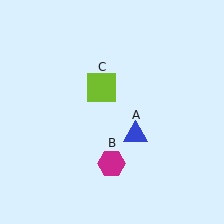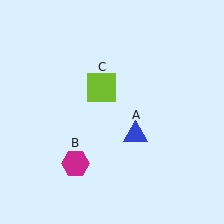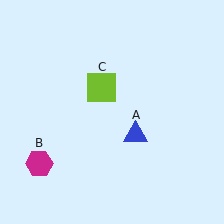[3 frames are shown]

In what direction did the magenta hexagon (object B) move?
The magenta hexagon (object B) moved left.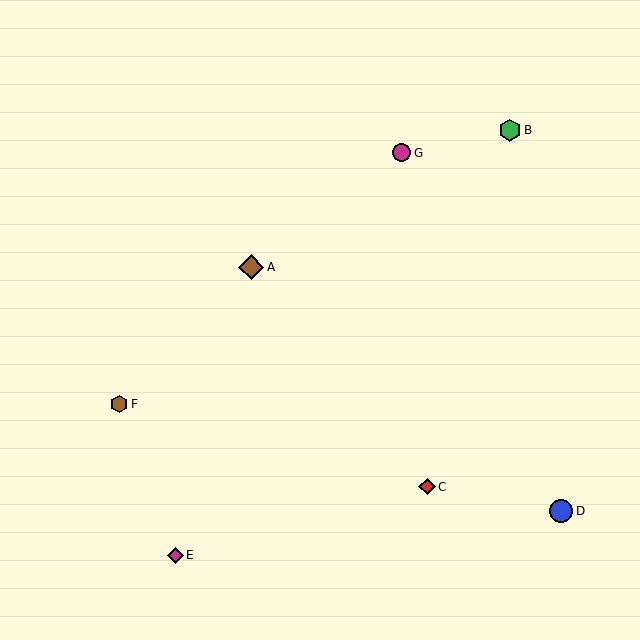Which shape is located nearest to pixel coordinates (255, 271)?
The brown diamond (labeled A) at (251, 267) is nearest to that location.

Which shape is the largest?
The brown diamond (labeled A) is the largest.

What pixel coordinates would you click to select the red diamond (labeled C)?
Click at (427, 487) to select the red diamond C.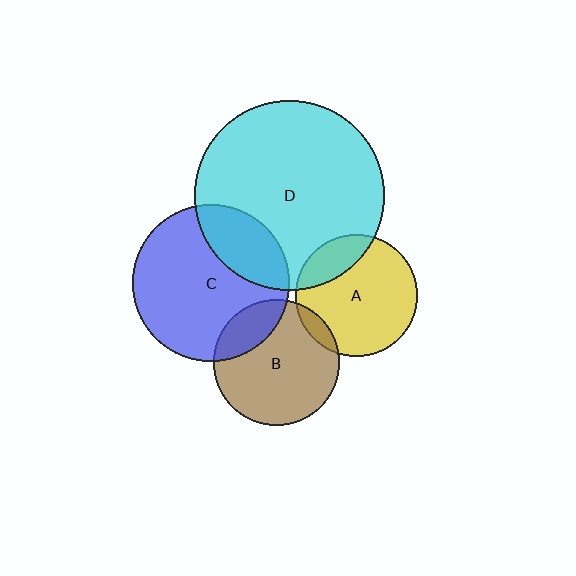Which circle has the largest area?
Circle D (cyan).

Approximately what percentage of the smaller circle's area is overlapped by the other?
Approximately 25%.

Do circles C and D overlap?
Yes.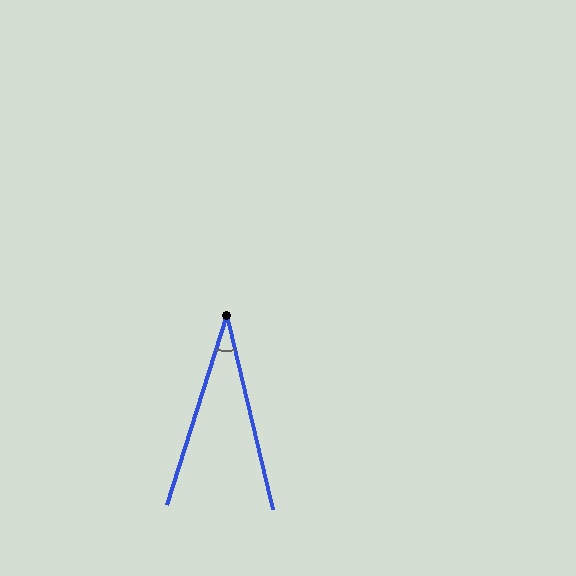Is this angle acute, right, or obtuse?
It is acute.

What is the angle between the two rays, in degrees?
Approximately 31 degrees.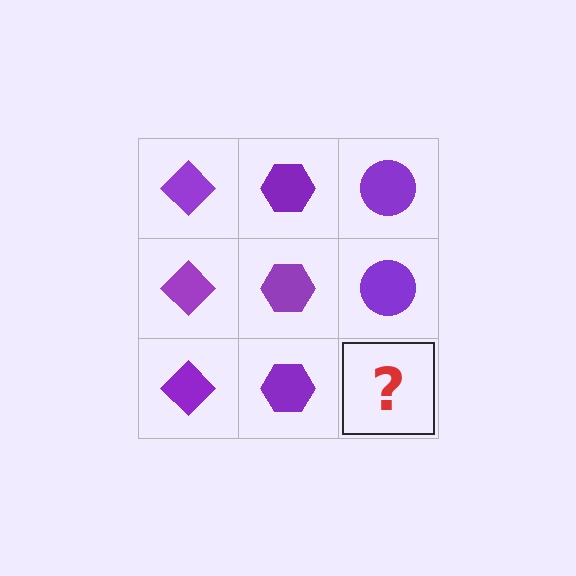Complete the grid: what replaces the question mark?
The question mark should be replaced with a purple circle.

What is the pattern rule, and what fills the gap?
The rule is that each column has a consistent shape. The gap should be filled with a purple circle.